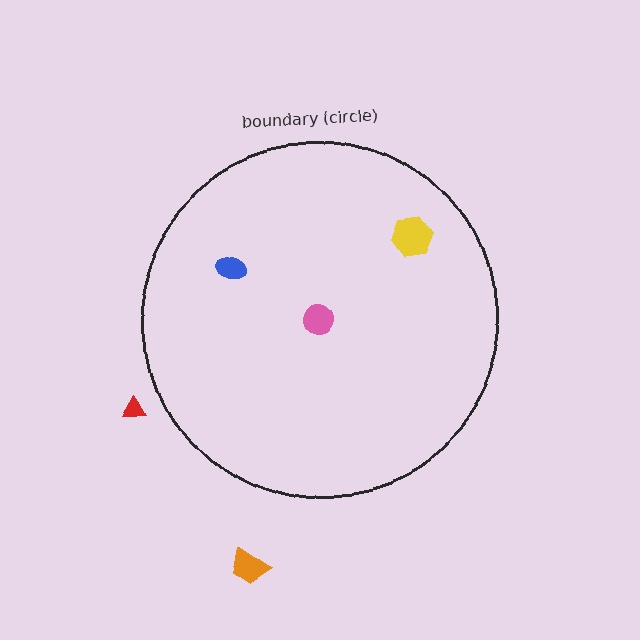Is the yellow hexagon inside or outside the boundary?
Inside.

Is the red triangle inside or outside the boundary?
Outside.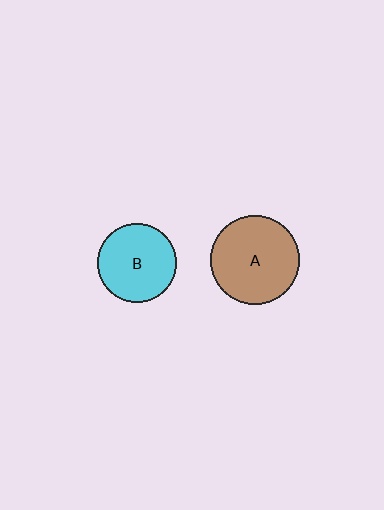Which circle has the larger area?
Circle A (brown).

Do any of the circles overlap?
No, none of the circles overlap.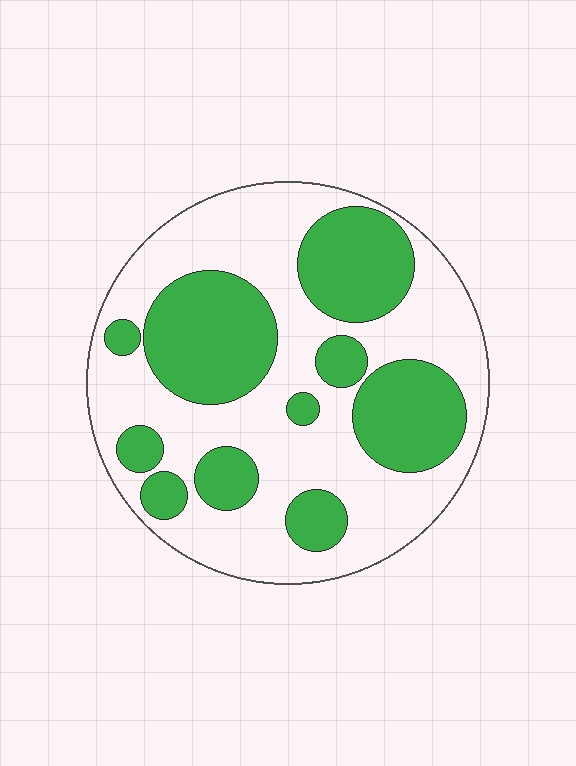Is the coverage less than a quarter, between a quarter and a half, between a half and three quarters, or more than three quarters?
Between a quarter and a half.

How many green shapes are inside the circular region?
10.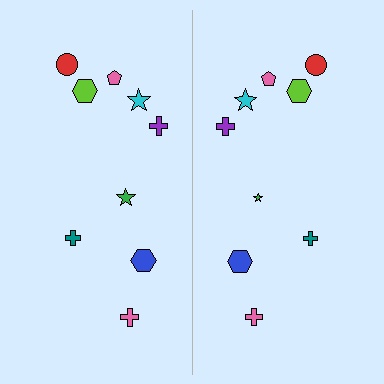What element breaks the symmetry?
The green star on the right side has a different size than its mirror counterpart.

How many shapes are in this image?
There are 18 shapes in this image.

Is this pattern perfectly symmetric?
No, the pattern is not perfectly symmetric. The green star on the right side has a different size than its mirror counterpart.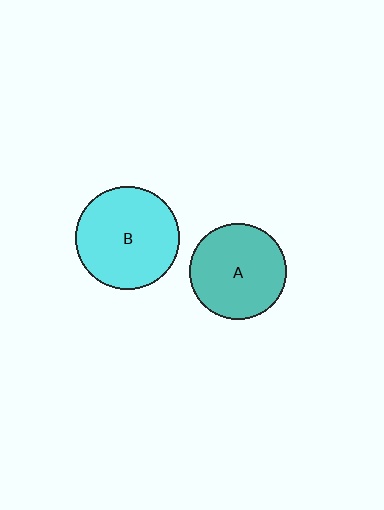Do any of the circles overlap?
No, none of the circles overlap.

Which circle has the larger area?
Circle B (cyan).